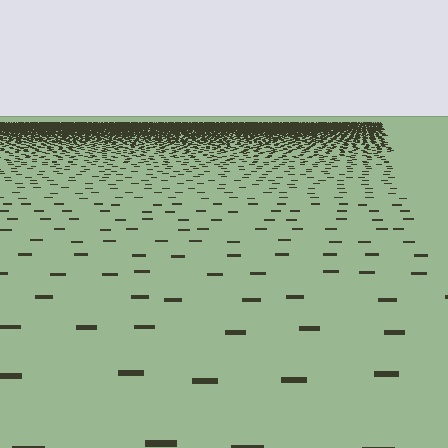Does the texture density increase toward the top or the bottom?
Density increases toward the top.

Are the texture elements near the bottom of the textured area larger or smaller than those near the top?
Larger. Near the bottom, elements are closer to the viewer and appear at a bigger on-screen size.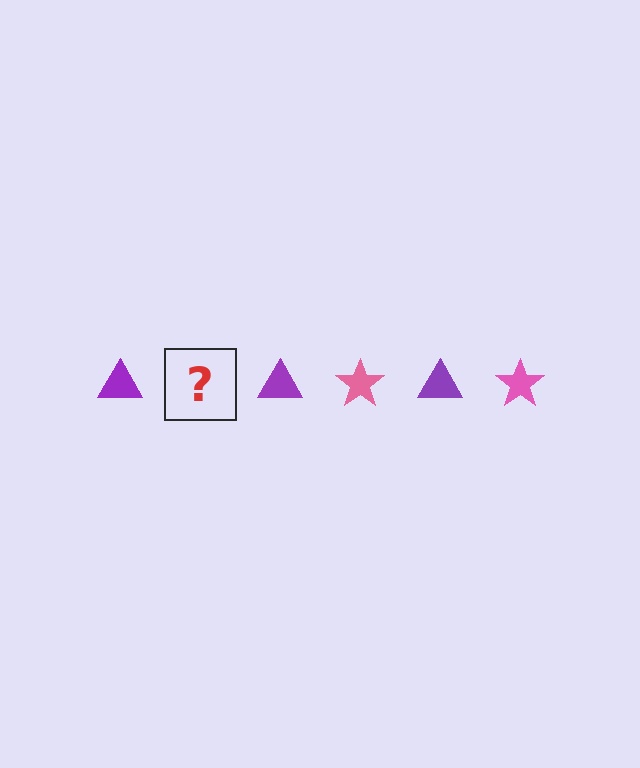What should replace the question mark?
The question mark should be replaced with a pink star.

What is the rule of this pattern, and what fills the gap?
The rule is that the pattern alternates between purple triangle and pink star. The gap should be filled with a pink star.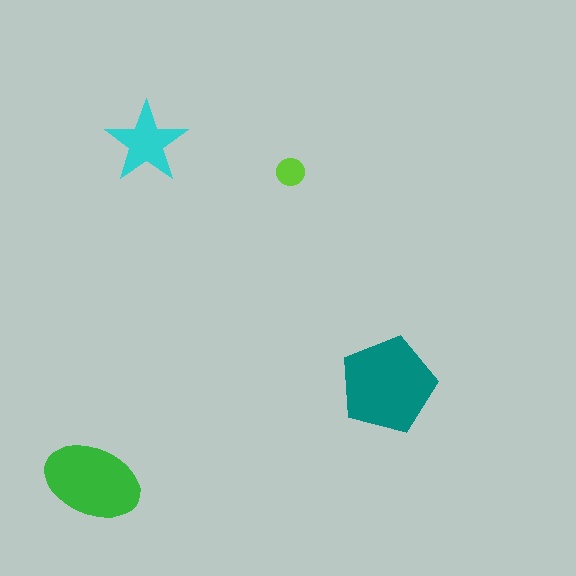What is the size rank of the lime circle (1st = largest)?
4th.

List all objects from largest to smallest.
The teal pentagon, the green ellipse, the cyan star, the lime circle.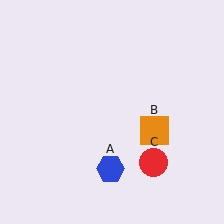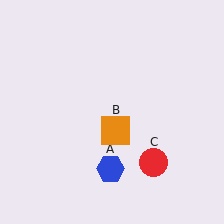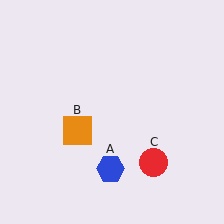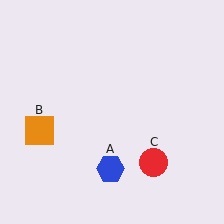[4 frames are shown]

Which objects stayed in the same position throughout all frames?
Blue hexagon (object A) and red circle (object C) remained stationary.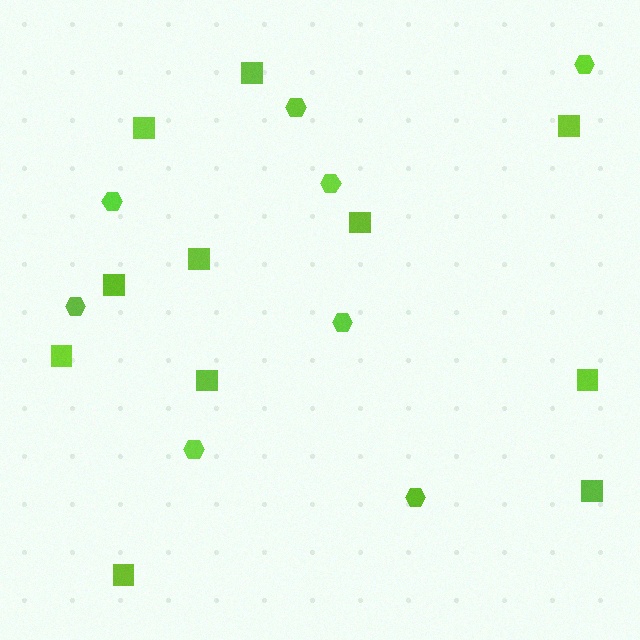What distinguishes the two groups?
There are 2 groups: one group of hexagons (8) and one group of squares (11).